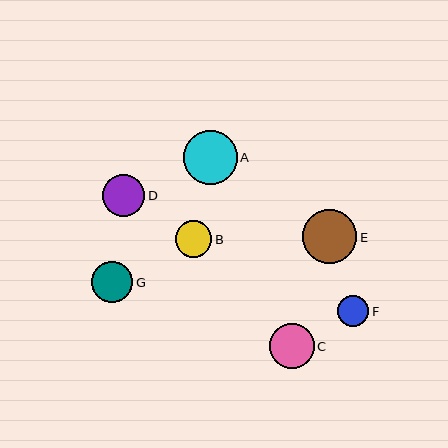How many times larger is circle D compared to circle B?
Circle D is approximately 1.1 times the size of circle B.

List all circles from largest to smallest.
From largest to smallest: E, A, C, D, G, B, F.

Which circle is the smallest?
Circle F is the smallest with a size of approximately 31 pixels.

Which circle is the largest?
Circle E is the largest with a size of approximately 54 pixels.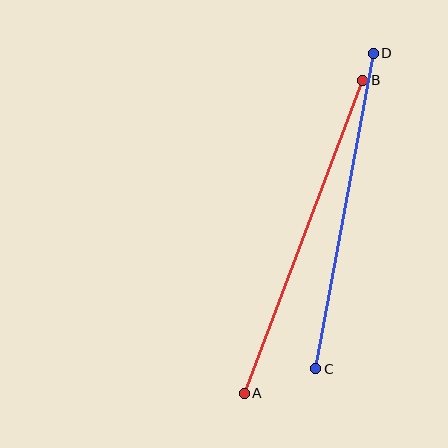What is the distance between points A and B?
The distance is approximately 335 pixels.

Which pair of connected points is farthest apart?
Points A and B are farthest apart.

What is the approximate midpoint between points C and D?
The midpoint is at approximately (345, 211) pixels.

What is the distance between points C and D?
The distance is approximately 321 pixels.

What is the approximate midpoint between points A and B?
The midpoint is at approximately (304, 237) pixels.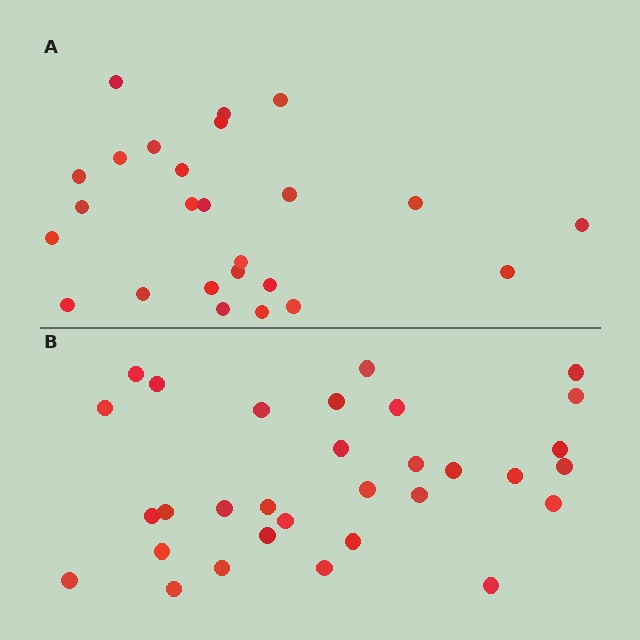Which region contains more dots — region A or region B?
Region B (the bottom region) has more dots.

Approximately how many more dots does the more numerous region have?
Region B has about 6 more dots than region A.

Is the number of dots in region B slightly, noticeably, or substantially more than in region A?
Region B has only slightly more — the two regions are fairly close. The ratio is roughly 1.2 to 1.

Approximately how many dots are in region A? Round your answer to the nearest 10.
About 20 dots. (The exact count is 25, which rounds to 20.)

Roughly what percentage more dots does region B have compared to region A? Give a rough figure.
About 25% more.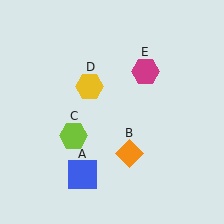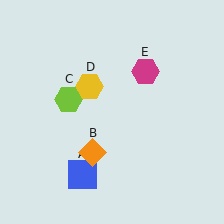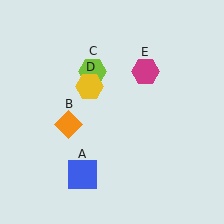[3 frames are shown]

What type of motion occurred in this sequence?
The orange diamond (object B), lime hexagon (object C) rotated clockwise around the center of the scene.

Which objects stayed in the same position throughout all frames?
Blue square (object A) and yellow hexagon (object D) and magenta hexagon (object E) remained stationary.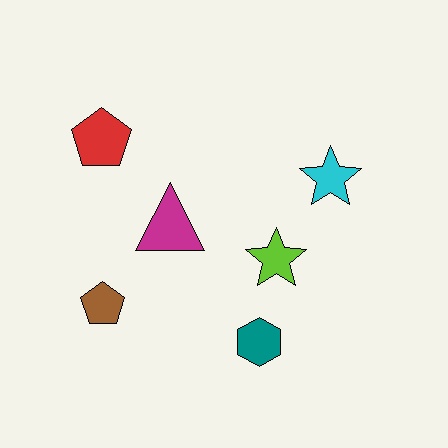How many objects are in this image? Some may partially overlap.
There are 6 objects.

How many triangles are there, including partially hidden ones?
There is 1 triangle.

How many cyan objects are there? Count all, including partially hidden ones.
There is 1 cyan object.